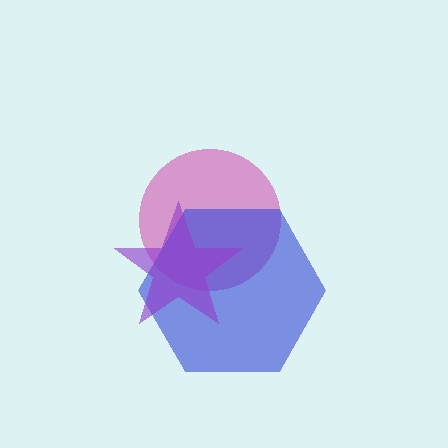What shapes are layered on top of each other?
The layered shapes are: a magenta circle, a blue hexagon, a purple star.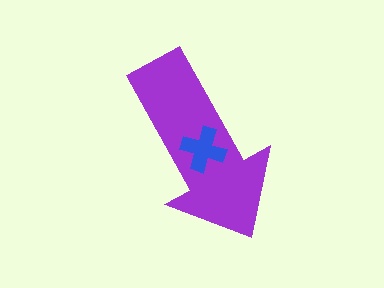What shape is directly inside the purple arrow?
The blue cross.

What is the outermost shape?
The purple arrow.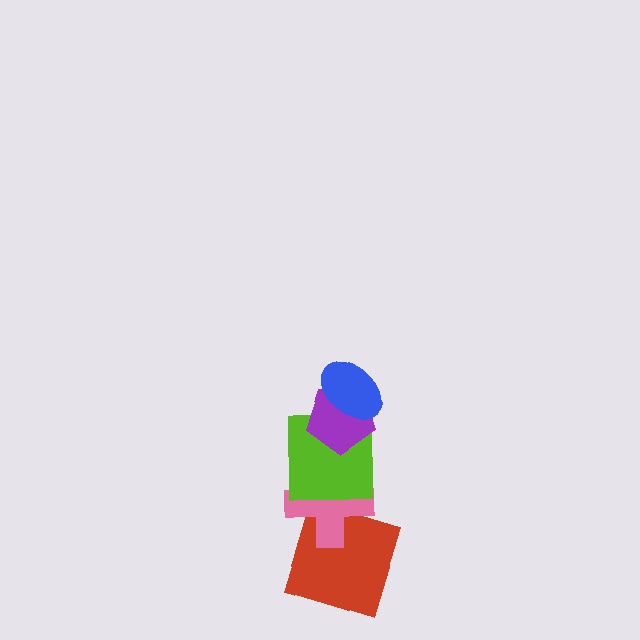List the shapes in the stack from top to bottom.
From top to bottom: the blue ellipse, the purple pentagon, the lime square, the pink cross, the red square.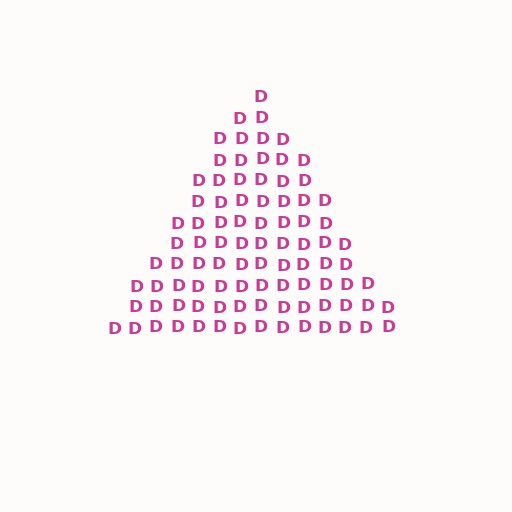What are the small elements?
The small elements are letter D's.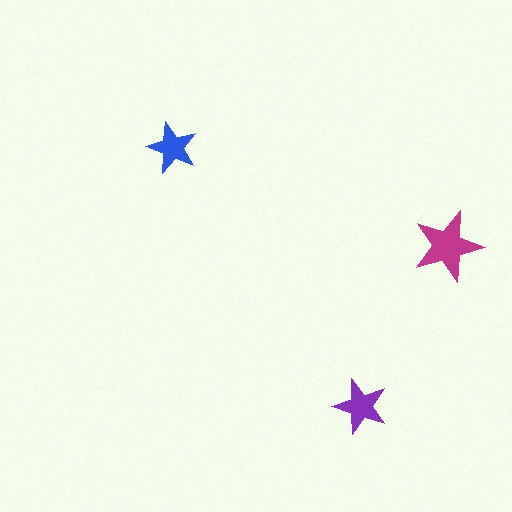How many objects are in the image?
There are 3 objects in the image.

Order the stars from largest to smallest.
the magenta one, the purple one, the blue one.